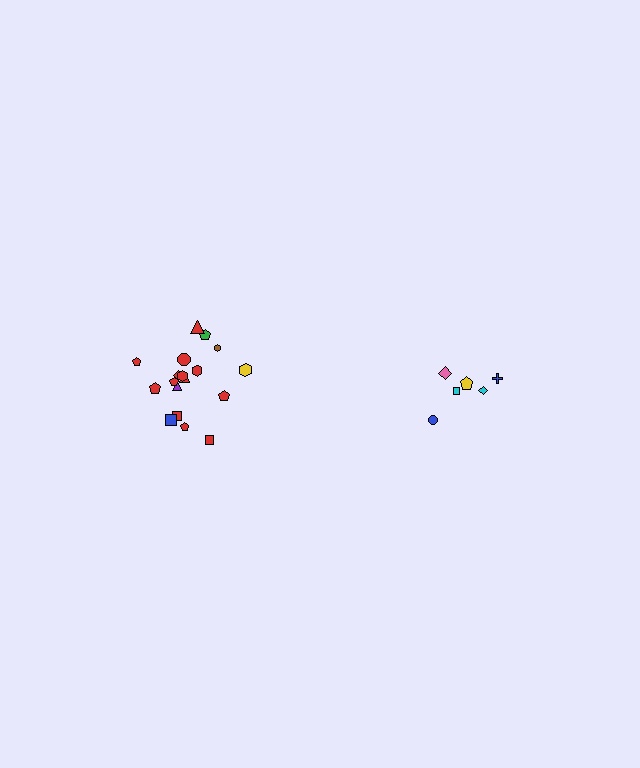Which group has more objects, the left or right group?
The left group.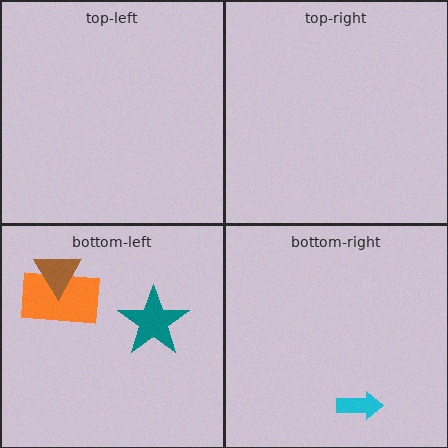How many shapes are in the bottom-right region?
1.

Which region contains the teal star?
The bottom-left region.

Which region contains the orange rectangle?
The bottom-left region.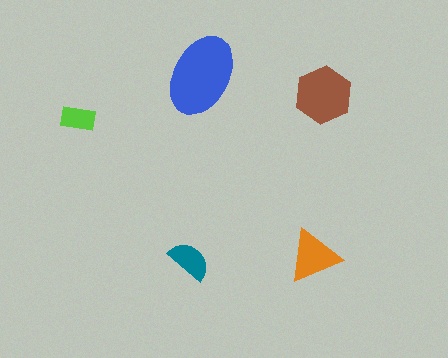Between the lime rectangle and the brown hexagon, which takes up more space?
The brown hexagon.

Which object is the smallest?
The lime rectangle.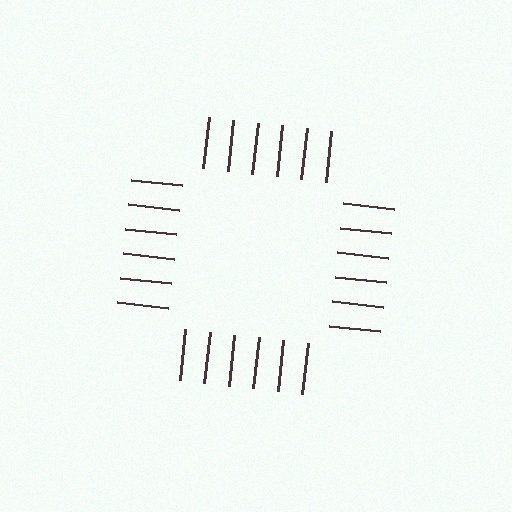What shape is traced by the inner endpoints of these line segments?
An illusory square — the line segments terminate on its edges but no continuous stroke is drawn.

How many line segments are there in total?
24 — 6 along each of the 4 edges.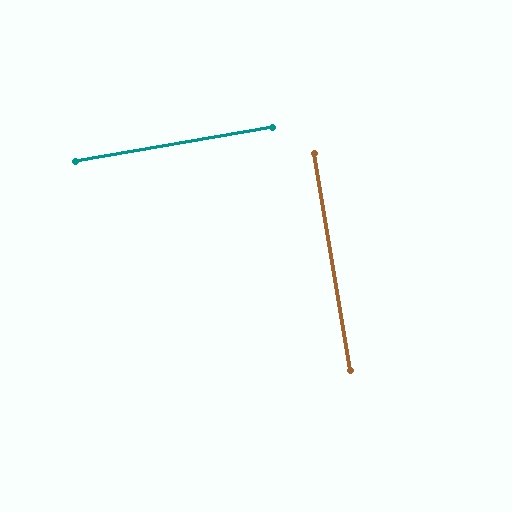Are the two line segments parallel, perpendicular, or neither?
Perpendicular — they meet at approximately 90°.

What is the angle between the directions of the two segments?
Approximately 90 degrees.